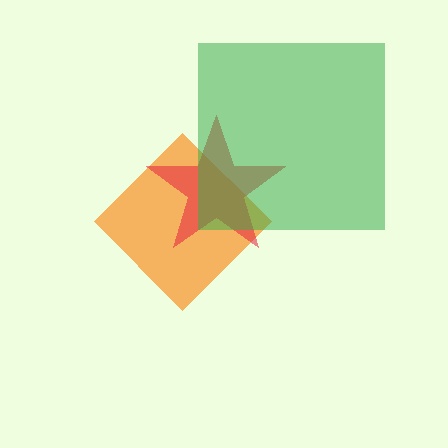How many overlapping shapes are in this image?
There are 3 overlapping shapes in the image.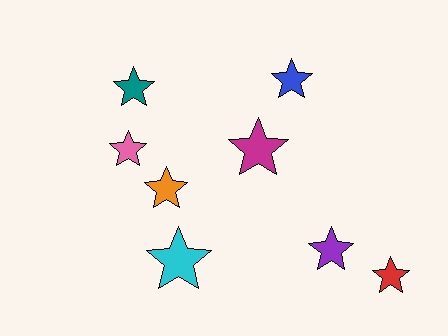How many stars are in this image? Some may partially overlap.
There are 8 stars.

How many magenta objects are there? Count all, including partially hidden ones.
There is 1 magenta object.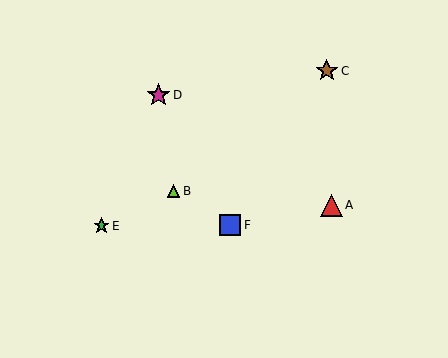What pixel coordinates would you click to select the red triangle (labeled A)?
Click at (331, 205) to select the red triangle A.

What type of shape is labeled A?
Shape A is a red triangle.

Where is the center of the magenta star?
The center of the magenta star is at (159, 95).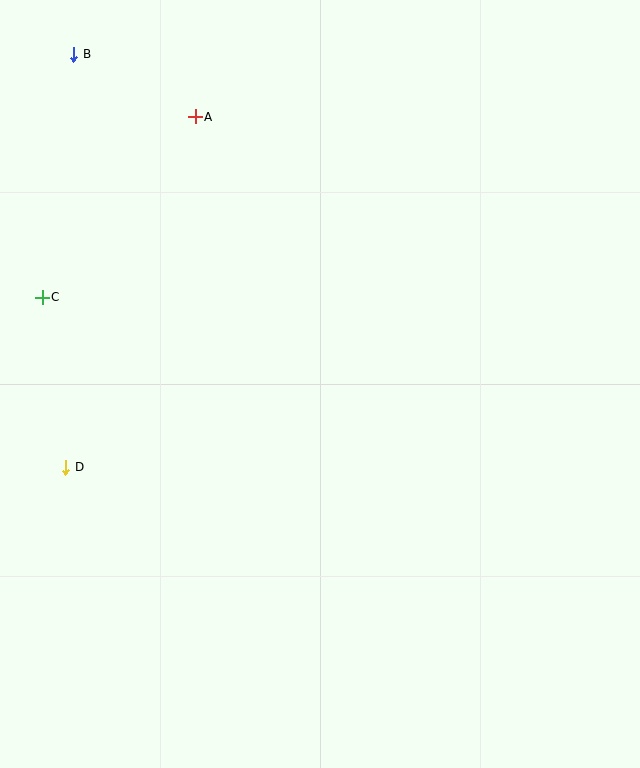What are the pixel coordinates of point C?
Point C is at (42, 297).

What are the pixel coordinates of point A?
Point A is at (195, 117).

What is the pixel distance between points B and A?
The distance between B and A is 137 pixels.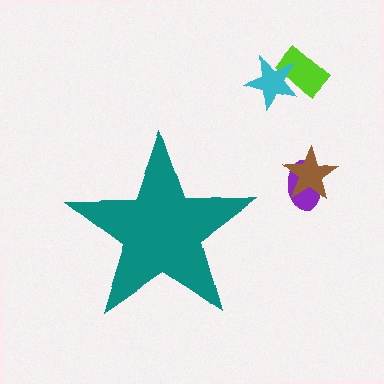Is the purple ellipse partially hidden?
No, the purple ellipse is fully visible.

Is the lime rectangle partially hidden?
No, the lime rectangle is fully visible.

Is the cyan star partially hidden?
No, the cyan star is fully visible.